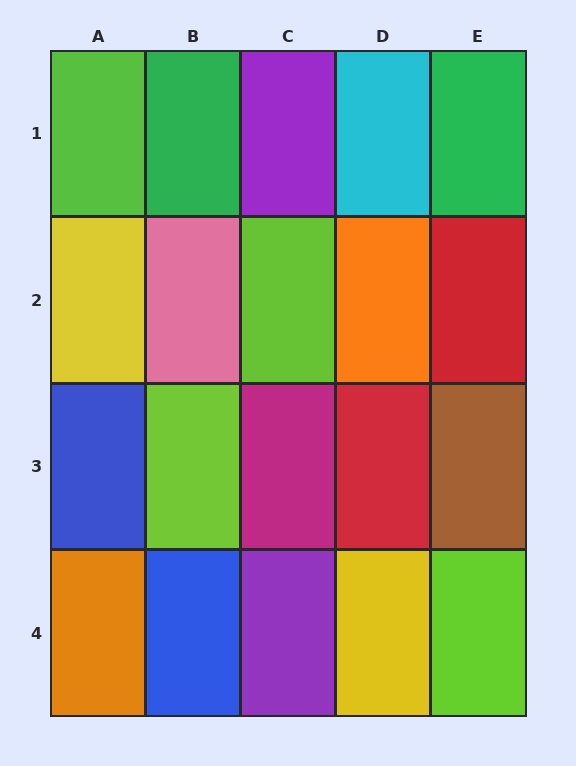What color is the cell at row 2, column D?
Orange.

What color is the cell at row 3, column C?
Magenta.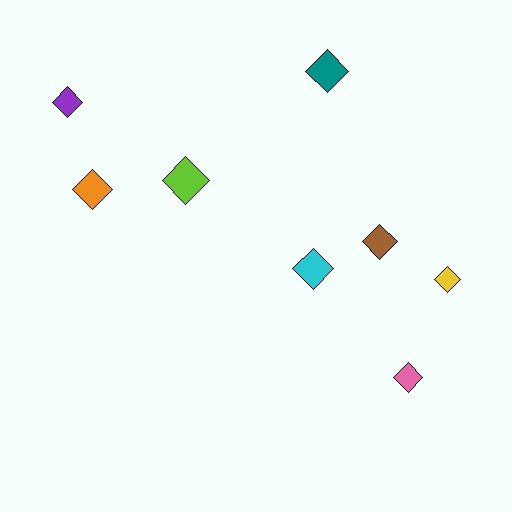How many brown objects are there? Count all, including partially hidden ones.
There is 1 brown object.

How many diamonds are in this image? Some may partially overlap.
There are 8 diamonds.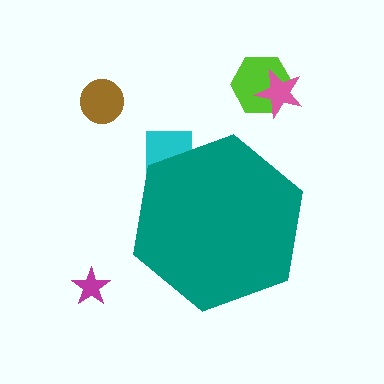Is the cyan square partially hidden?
Yes, the cyan square is partially hidden behind the teal hexagon.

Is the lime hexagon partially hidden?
No, the lime hexagon is fully visible.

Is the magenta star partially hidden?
No, the magenta star is fully visible.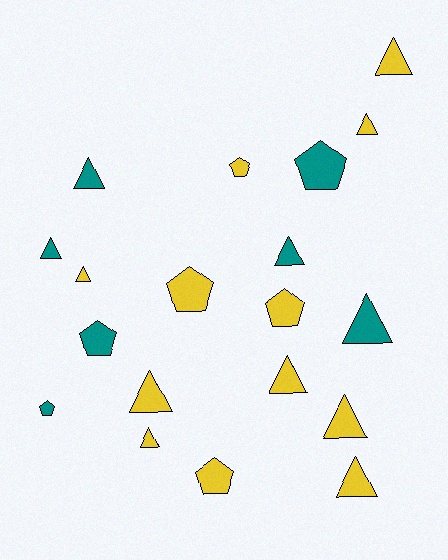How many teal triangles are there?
There are 4 teal triangles.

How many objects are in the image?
There are 19 objects.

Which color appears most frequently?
Yellow, with 12 objects.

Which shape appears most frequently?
Triangle, with 12 objects.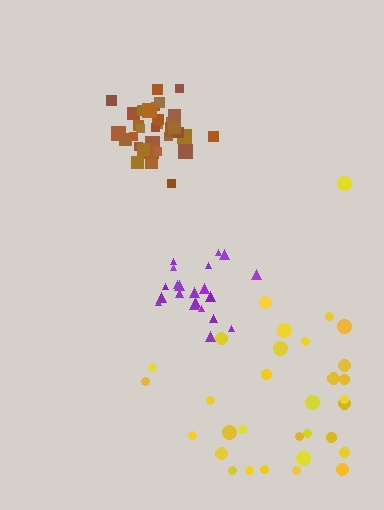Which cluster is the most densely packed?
Brown.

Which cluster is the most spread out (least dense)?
Yellow.